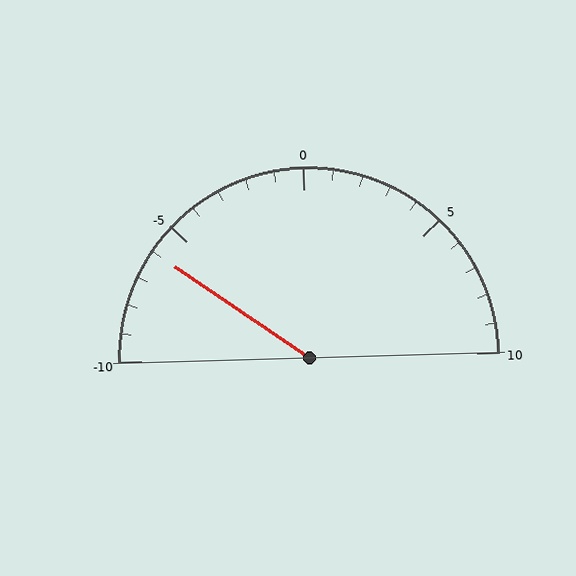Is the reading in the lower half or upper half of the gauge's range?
The reading is in the lower half of the range (-10 to 10).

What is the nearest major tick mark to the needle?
The nearest major tick mark is -5.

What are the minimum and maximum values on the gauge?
The gauge ranges from -10 to 10.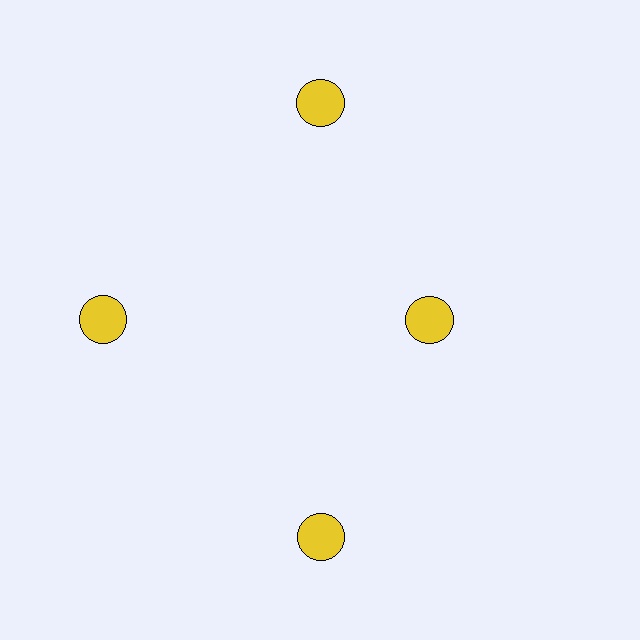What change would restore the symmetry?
The symmetry would be restored by moving it outward, back onto the ring so that all 4 circles sit at equal angles and equal distance from the center.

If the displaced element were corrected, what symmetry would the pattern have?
It would have 4-fold rotational symmetry — the pattern would map onto itself every 90 degrees.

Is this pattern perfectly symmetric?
No. The 4 yellow circles are arranged in a ring, but one element near the 3 o'clock position is pulled inward toward the center, breaking the 4-fold rotational symmetry.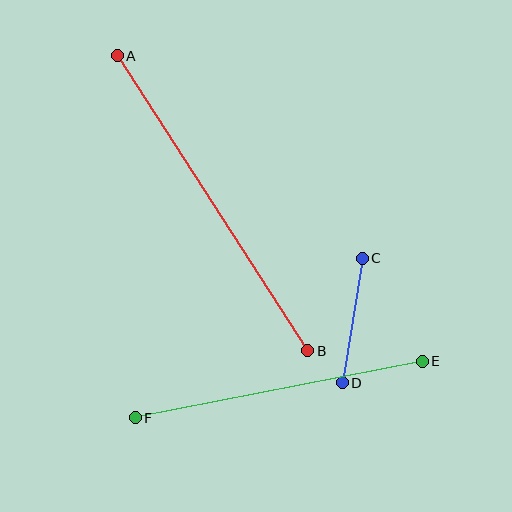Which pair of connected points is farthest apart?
Points A and B are farthest apart.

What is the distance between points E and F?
The distance is approximately 292 pixels.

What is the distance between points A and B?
The distance is approximately 351 pixels.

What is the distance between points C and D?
The distance is approximately 126 pixels.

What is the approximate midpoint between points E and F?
The midpoint is at approximately (279, 389) pixels.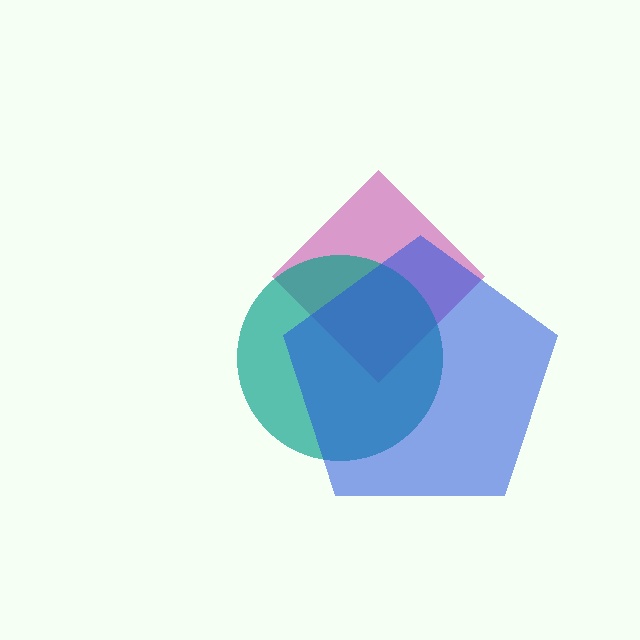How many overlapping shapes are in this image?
There are 3 overlapping shapes in the image.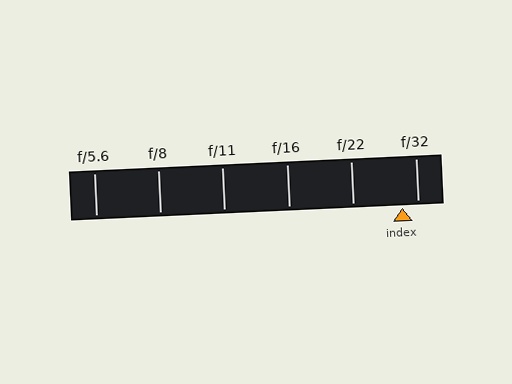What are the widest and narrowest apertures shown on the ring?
The widest aperture shown is f/5.6 and the narrowest is f/32.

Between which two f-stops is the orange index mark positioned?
The index mark is between f/22 and f/32.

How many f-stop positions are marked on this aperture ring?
There are 6 f-stop positions marked.